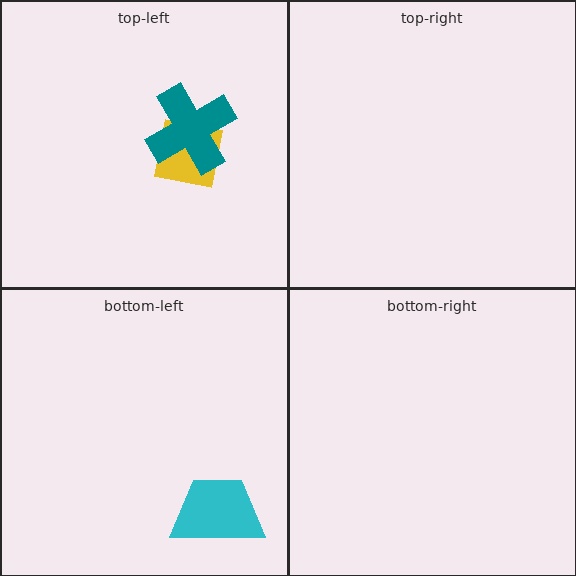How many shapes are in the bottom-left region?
1.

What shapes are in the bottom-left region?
The cyan trapezoid.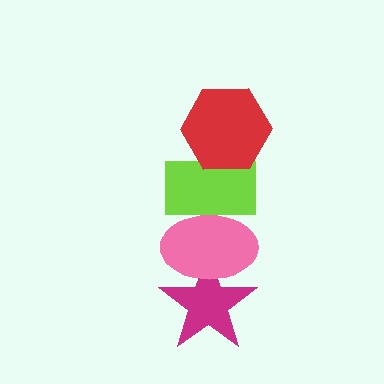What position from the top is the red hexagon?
The red hexagon is 1st from the top.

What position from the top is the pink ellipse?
The pink ellipse is 3rd from the top.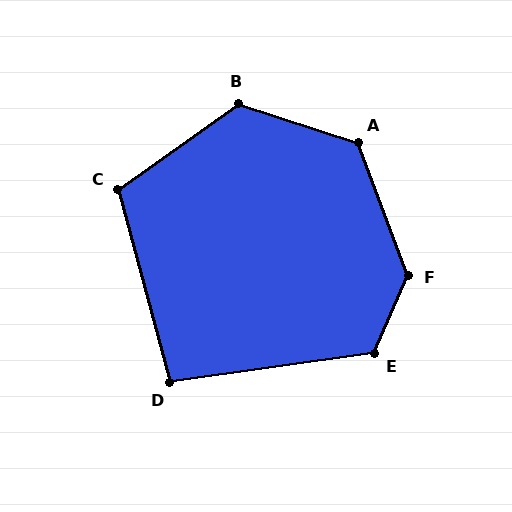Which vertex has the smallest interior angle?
D, at approximately 97 degrees.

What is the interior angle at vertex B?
Approximately 127 degrees (obtuse).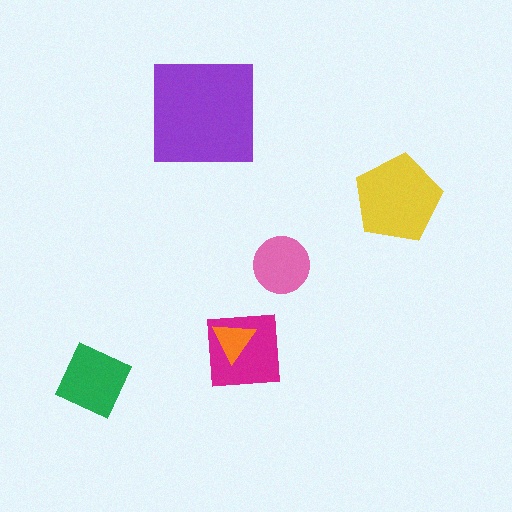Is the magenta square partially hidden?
Yes, it is partially covered by another shape.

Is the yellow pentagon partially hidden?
No, no other shape covers it.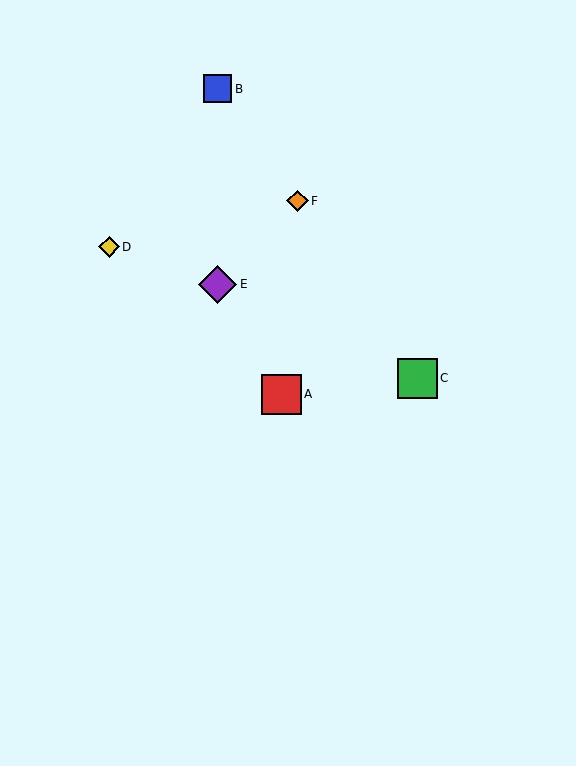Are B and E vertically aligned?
Yes, both are at x≈218.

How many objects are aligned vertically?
2 objects (B, E) are aligned vertically.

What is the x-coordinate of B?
Object B is at x≈218.